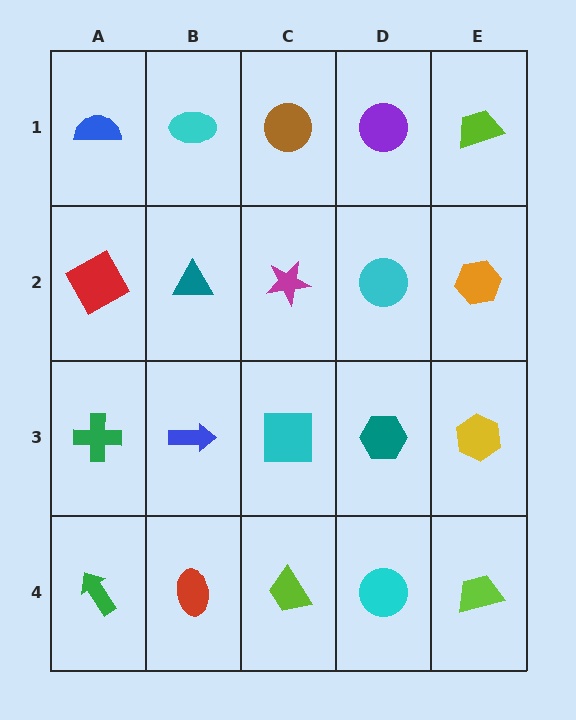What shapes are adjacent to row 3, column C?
A magenta star (row 2, column C), a lime trapezoid (row 4, column C), a blue arrow (row 3, column B), a teal hexagon (row 3, column D).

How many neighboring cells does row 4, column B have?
3.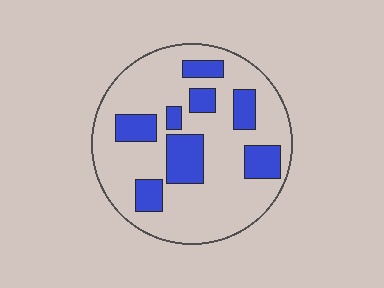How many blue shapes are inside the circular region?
8.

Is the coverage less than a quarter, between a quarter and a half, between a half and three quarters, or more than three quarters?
Between a quarter and a half.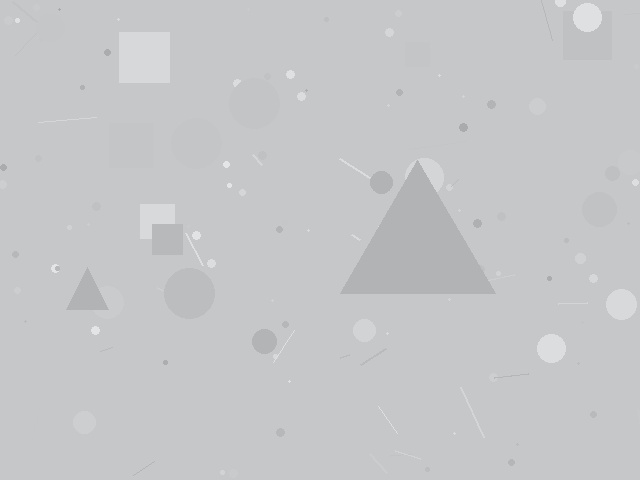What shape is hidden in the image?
A triangle is hidden in the image.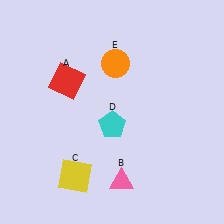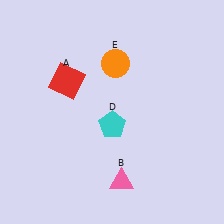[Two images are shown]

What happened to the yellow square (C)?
The yellow square (C) was removed in Image 2. It was in the bottom-left area of Image 1.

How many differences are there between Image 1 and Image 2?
There is 1 difference between the two images.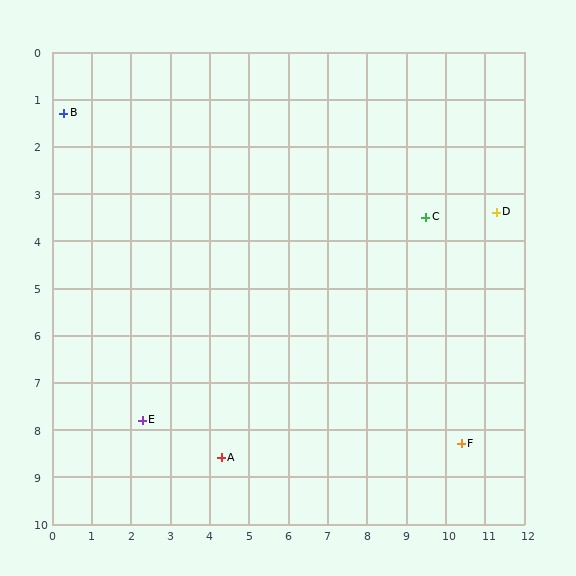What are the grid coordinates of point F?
Point F is at approximately (10.4, 8.3).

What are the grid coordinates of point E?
Point E is at approximately (2.3, 7.8).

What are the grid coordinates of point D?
Point D is at approximately (11.3, 3.4).